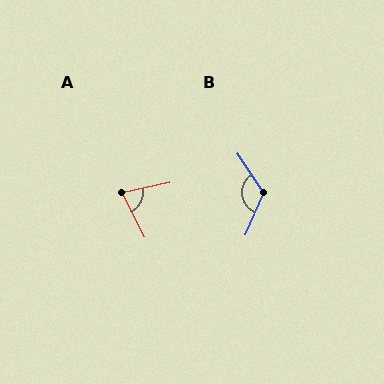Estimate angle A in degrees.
Approximately 75 degrees.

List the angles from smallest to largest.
A (75°), B (123°).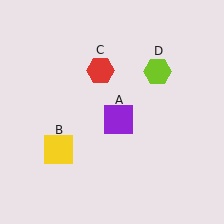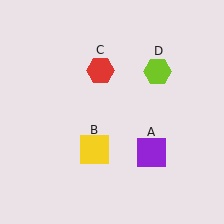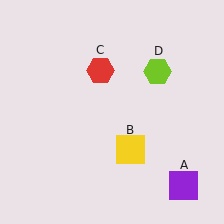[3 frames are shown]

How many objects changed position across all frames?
2 objects changed position: purple square (object A), yellow square (object B).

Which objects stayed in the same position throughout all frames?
Red hexagon (object C) and lime hexagon (object D) remained stationary.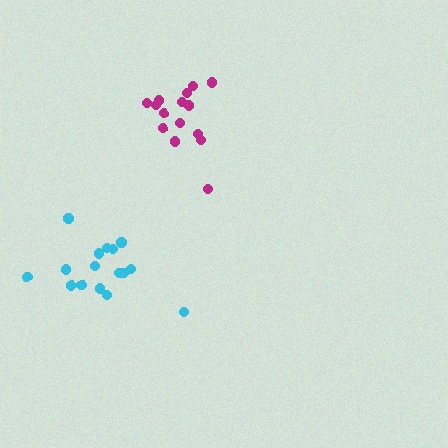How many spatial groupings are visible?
There are 2 spatial groupings.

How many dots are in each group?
Group 1: 16 dots, Group 2: 15 dots (31 total).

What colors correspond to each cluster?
The clusters are colored: cyan, magenta.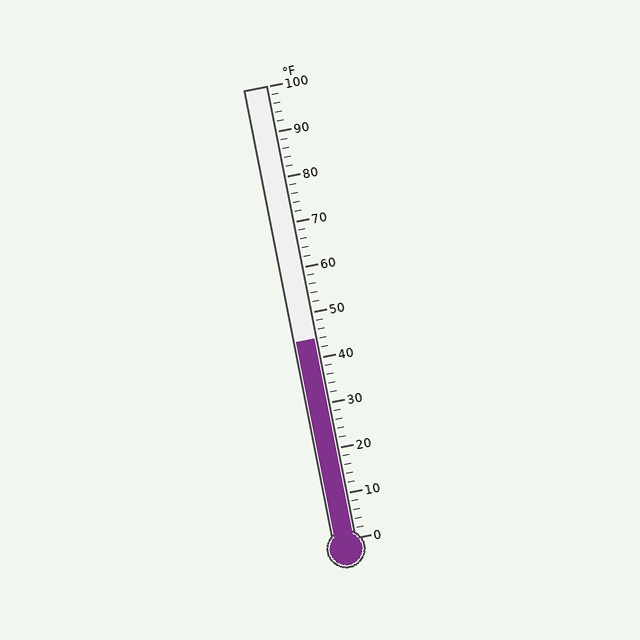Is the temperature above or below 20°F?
The temperature is above 20°F.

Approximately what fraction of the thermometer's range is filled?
The thermometer is filled to approximately 45% of its range.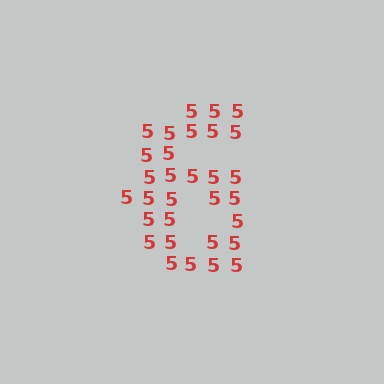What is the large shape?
The large shape is the digit 6.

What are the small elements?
The small elements are digit 5's.